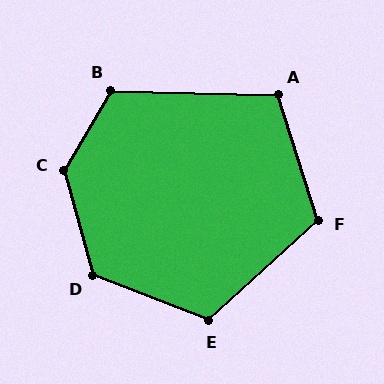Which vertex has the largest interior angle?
C, at approximately 134 degrees.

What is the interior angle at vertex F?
Approximately 114 degrees (obtuse).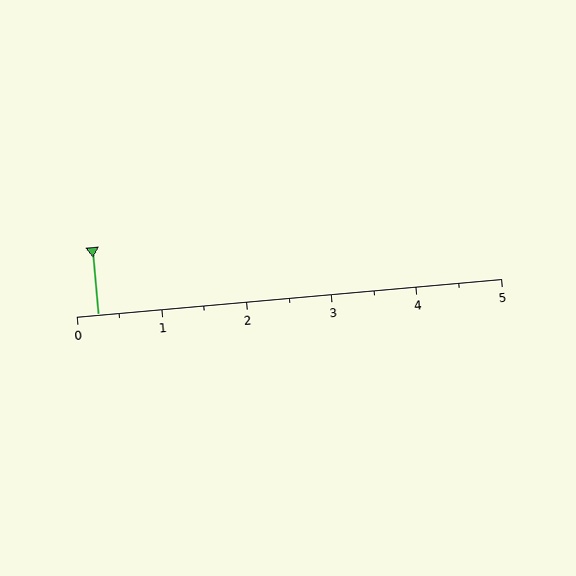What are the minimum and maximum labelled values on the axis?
The axis runs from 0 to 5.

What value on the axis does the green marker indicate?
The marker indicates approximately 0.2.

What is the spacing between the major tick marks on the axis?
The major ticks are spaced 1 apart.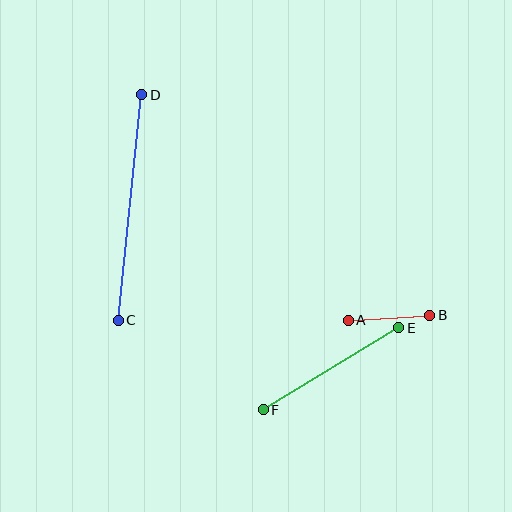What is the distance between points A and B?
The distance is approximately 82 pixels.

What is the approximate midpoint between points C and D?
The midpoint is at approximately (130, 207) pixels.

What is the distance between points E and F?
The distance is approximately 159 pixels.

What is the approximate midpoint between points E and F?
The midpoint is at approximately (331, 369) pixels.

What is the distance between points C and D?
The distance is approximately 227 pixels.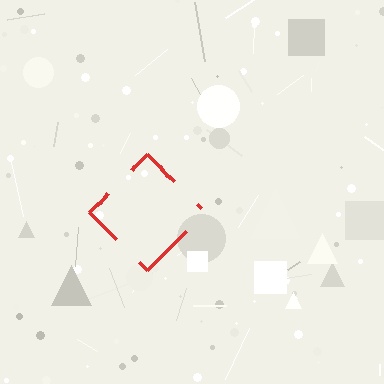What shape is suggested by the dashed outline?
The dashed outline suggests a diamond.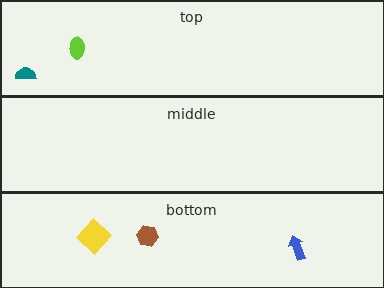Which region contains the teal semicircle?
The top region.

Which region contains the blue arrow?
The bottom region.